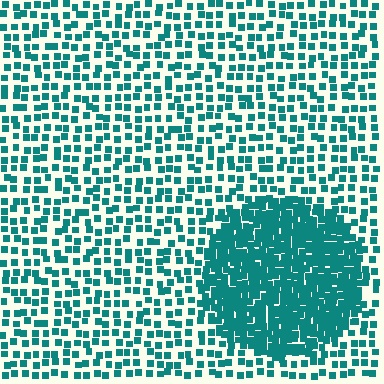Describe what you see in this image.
The image contains small teal elements arranged at two different densities. A circle-shaped region is visible where the elements are more densely packed than the surrounding area.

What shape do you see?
I see a circle.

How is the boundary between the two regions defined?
The boundary is defined by a change in element density (approximately 2.6x ratio). All elements are the same color, size, and shape.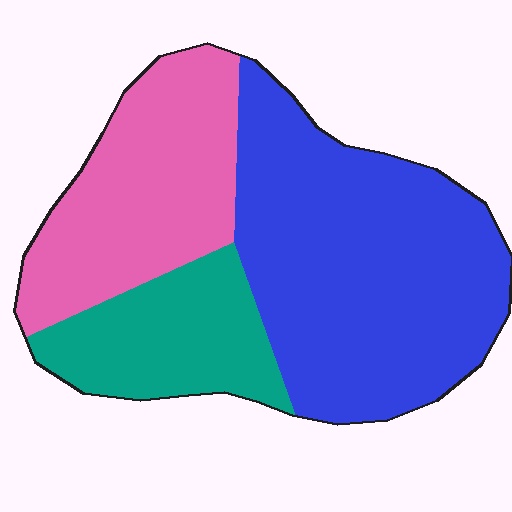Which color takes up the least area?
Teal, at roughly 20%.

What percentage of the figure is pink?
Pink covers around 30% of the figure.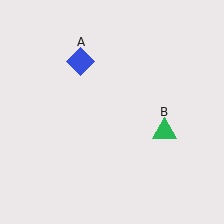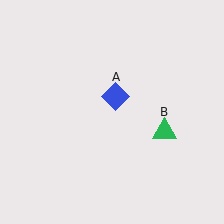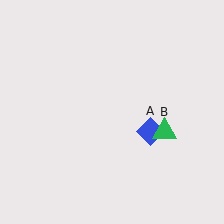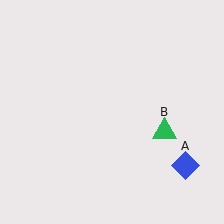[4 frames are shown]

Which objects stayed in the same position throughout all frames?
Green triangle (object B) remained stationary.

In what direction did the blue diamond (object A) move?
The blue diamond (object A) moved down and to the right.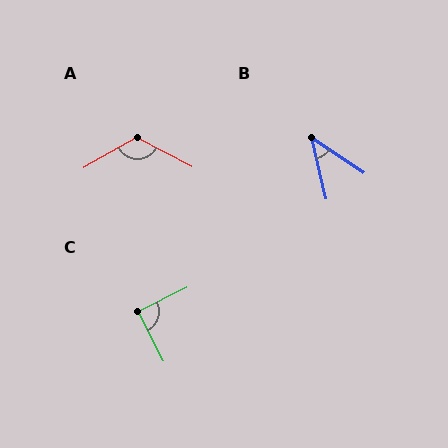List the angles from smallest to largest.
B (43°), C (89°), A (122°).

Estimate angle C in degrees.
Approximately 89 degrees.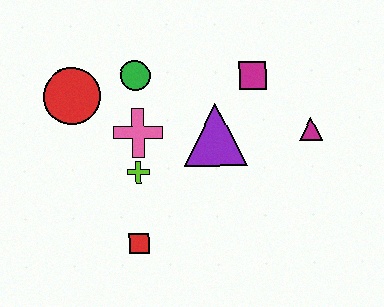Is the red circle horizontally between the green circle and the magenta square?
No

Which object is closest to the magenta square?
The purple triangle is closest to the magenta square.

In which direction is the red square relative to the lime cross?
The red square is below the lime cross.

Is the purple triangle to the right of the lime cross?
Yes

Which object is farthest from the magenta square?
The red square is farthest from the magenta square.